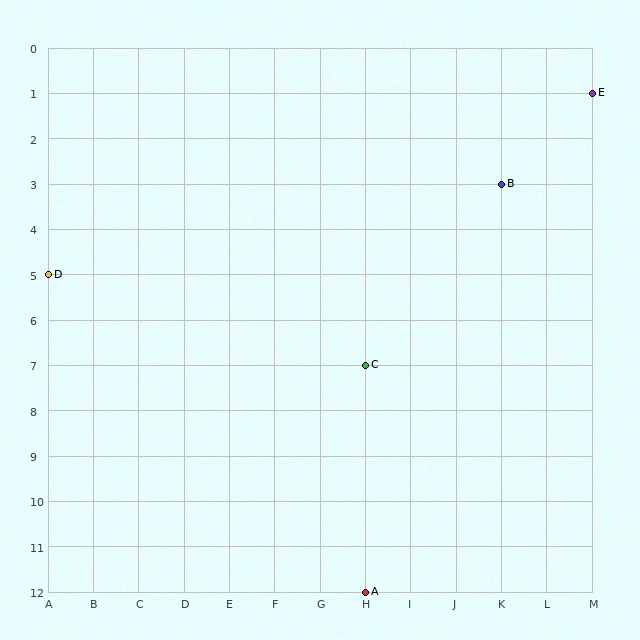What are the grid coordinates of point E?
Point E is at grid coordinates (M, 1).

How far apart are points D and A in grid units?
Points D and A are 7 columns and 7 rows apart (about 9.9 grid units diagonally).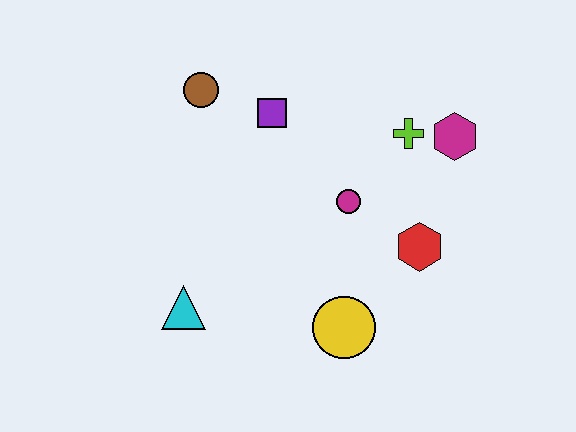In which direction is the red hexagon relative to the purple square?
The red hexagon is to the right of the purple square.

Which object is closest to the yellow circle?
The red hexagon is closest to the yellow circle.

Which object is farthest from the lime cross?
The cyan triangle is farthest from the lime cross.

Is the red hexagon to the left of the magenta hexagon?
Yes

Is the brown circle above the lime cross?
Yes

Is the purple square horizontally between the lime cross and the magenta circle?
No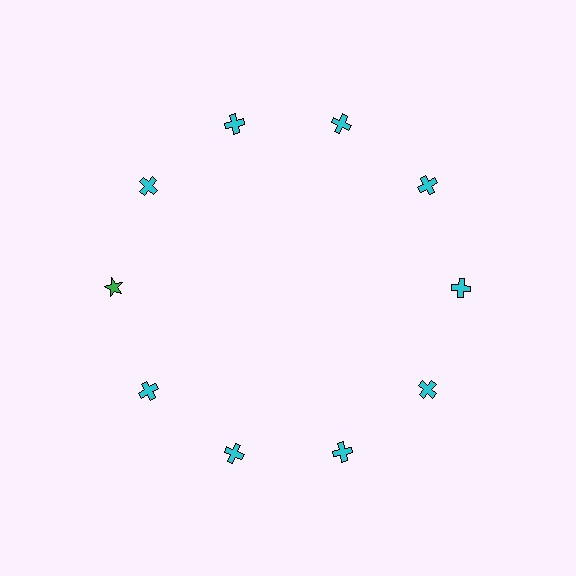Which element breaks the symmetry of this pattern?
The green star at roughly the 9 o'clock position breaks the symmetry. All other shapes are cyan crosses.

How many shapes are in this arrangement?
There are 10 shapes arranged in a ring pattern.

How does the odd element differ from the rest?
It differs in both color (green instead of cyan) and shape (star instead of cross).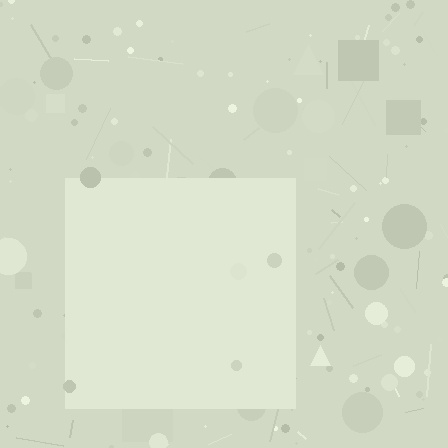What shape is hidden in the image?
A square is hidden in the image.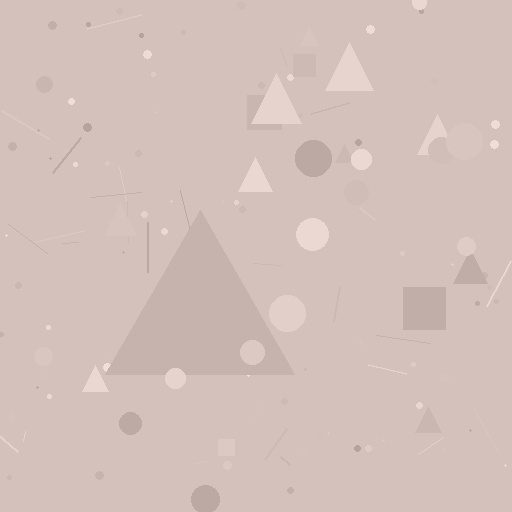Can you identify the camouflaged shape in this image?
The camouflaged shape is a triangle.